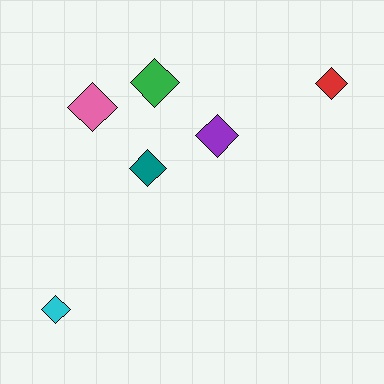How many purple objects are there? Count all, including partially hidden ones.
There is 1 purple object.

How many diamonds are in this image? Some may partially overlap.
There are 6 diamonds.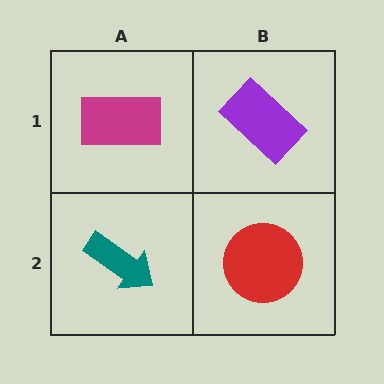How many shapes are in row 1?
2 shapes.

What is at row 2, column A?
A teal arrow.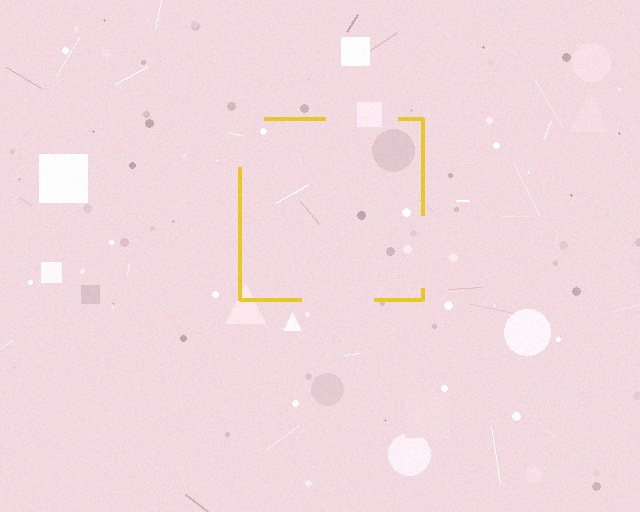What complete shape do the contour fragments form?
The contour fragments form a square.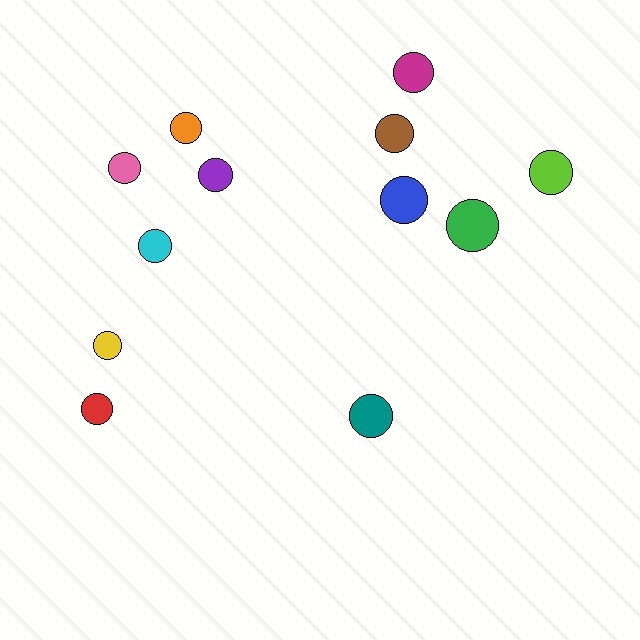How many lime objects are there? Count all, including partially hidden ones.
There is 1 lime object.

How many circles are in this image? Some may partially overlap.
There are 12 circles.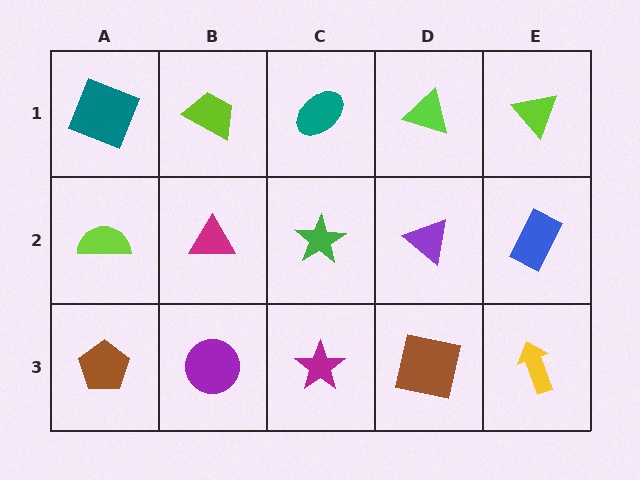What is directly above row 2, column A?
A teal square.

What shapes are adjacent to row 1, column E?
A blue rectangle (row 2, column E), a lime triangle (row 1, column D).